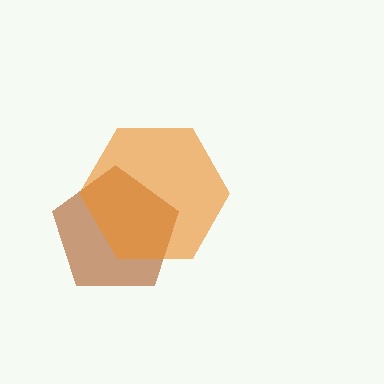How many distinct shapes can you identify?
There are 2 distinct shapes: a brown pentagon, an orange hexagon.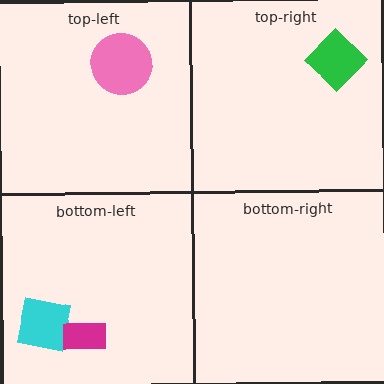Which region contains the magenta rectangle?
The bottom-left region.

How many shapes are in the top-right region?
1.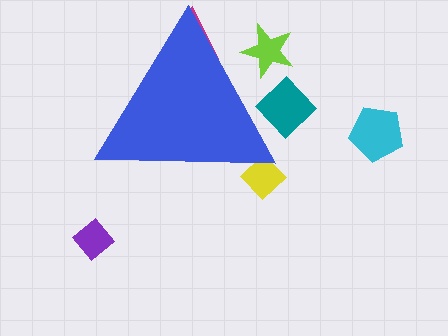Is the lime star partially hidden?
Yes, the lime star is partially hidden behind the blue triangle.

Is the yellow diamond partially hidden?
Yes, the yellow diamond is partially hidden behind the blue triangle.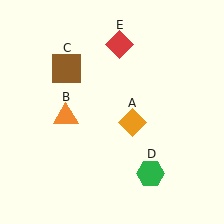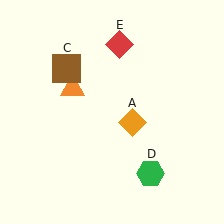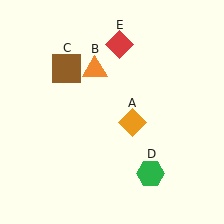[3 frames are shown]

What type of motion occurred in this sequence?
The orange triangle (object B) rotated clockwise around the center of the scene.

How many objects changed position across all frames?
1 object changed position: orange triangle (object B).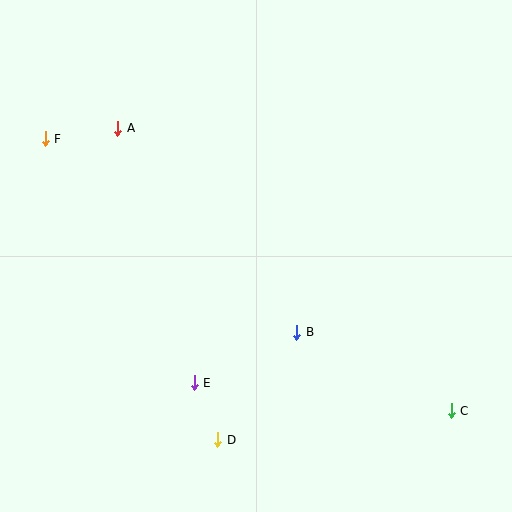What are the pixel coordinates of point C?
Point C is at (451, 411).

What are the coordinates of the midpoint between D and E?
The midpoint between D and E is at (206, 411).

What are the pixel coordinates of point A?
Point A is at (118, 128).